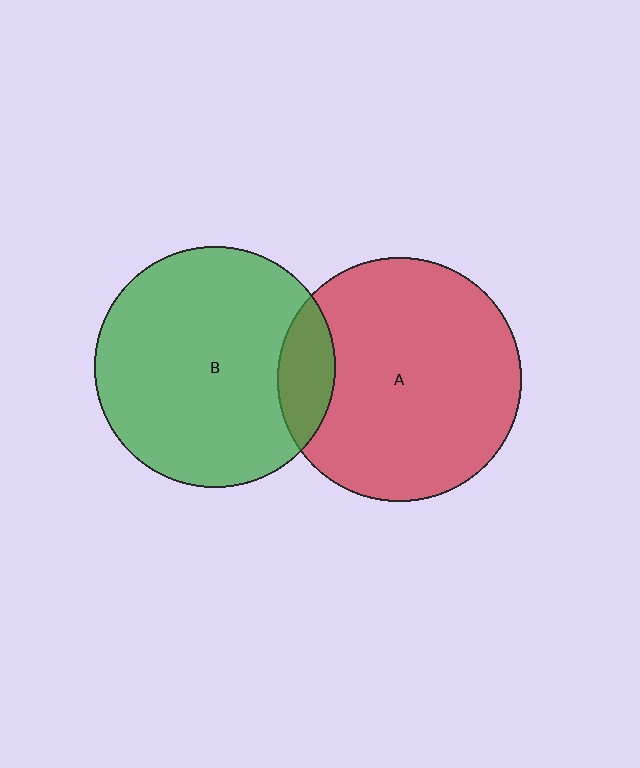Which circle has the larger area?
Circle A (red).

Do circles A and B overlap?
Yes.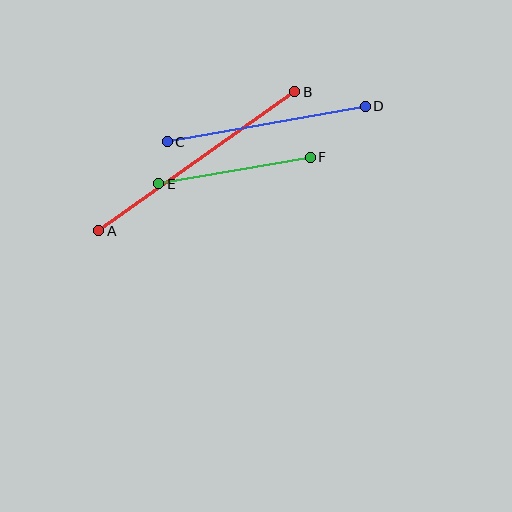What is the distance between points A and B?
The distance is approximately 241 pixels.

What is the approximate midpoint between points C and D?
The midpoint is at approximately (266, 124) pixels.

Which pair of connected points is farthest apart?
Points A and B are farthest apart.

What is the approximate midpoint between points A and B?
The midpoint is at approximately (197, 161) pixels.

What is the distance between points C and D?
The distance is approximately 201 pixels.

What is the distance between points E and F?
The distance is approximately 154 pixels.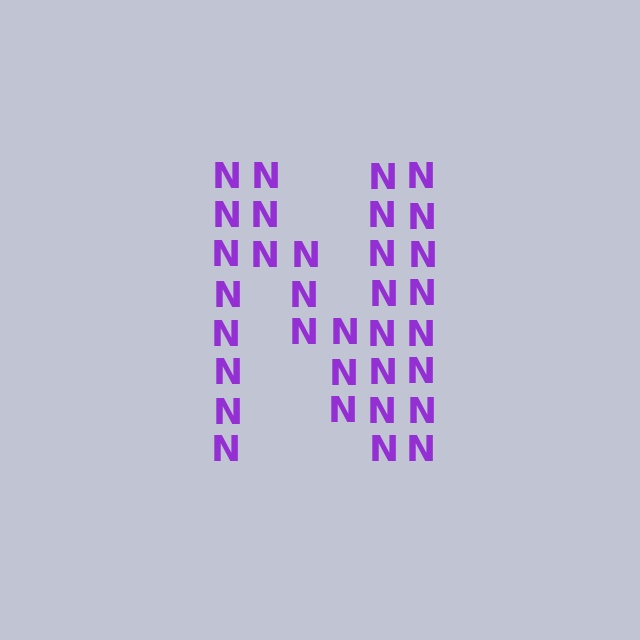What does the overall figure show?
The overall figure shows the letter N.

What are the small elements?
The small elements are letter N's.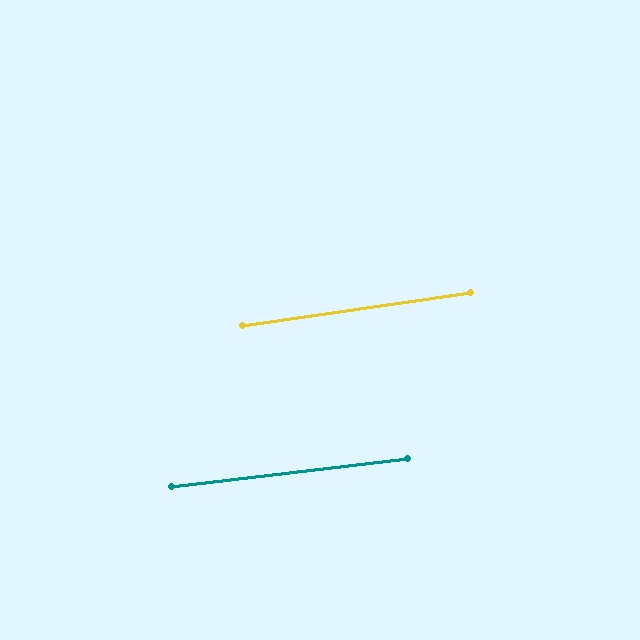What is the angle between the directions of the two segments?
Approximately 2 degrees.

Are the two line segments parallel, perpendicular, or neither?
Parallel — their directions differ by only 1.6°.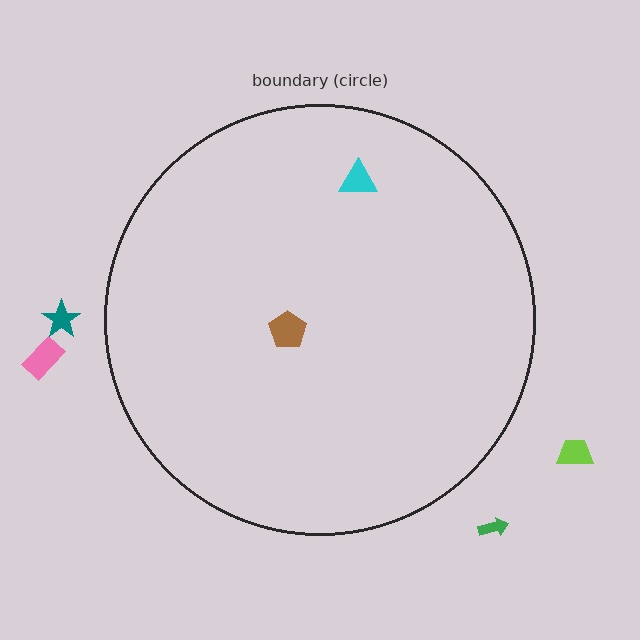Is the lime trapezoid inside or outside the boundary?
Outside.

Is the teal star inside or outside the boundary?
Outside.